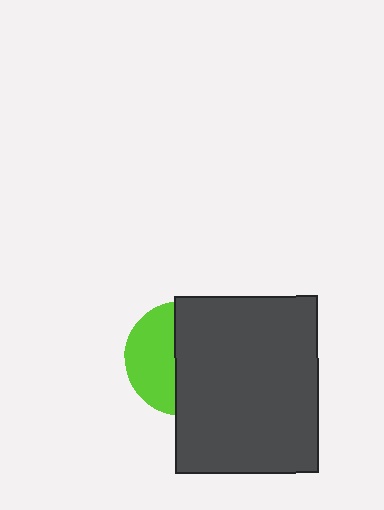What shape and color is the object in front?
The object in front is a dark gray rectangle.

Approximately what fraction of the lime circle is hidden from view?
Roughly 59% of the lime circle is hidden behind the dark gray rectangle.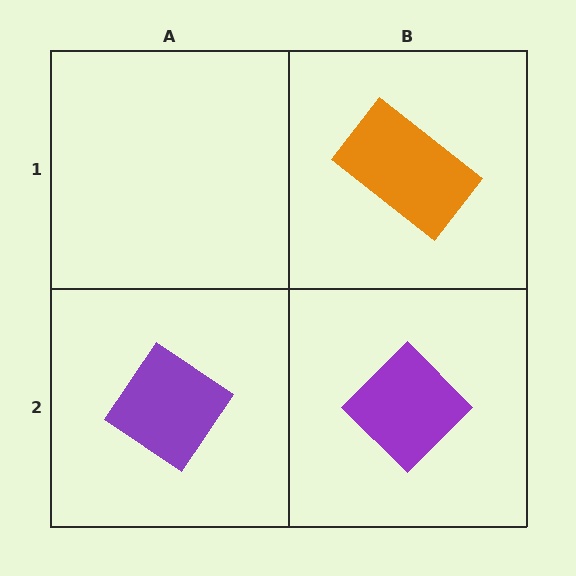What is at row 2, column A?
A purple diamond.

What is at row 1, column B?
An orange rectangle.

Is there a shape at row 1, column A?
No, that cell is empty.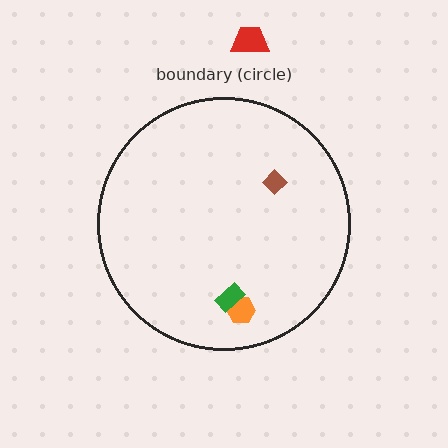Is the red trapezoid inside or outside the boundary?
Outside.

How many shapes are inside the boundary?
3 inside, 1 outside.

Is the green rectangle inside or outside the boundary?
Inside.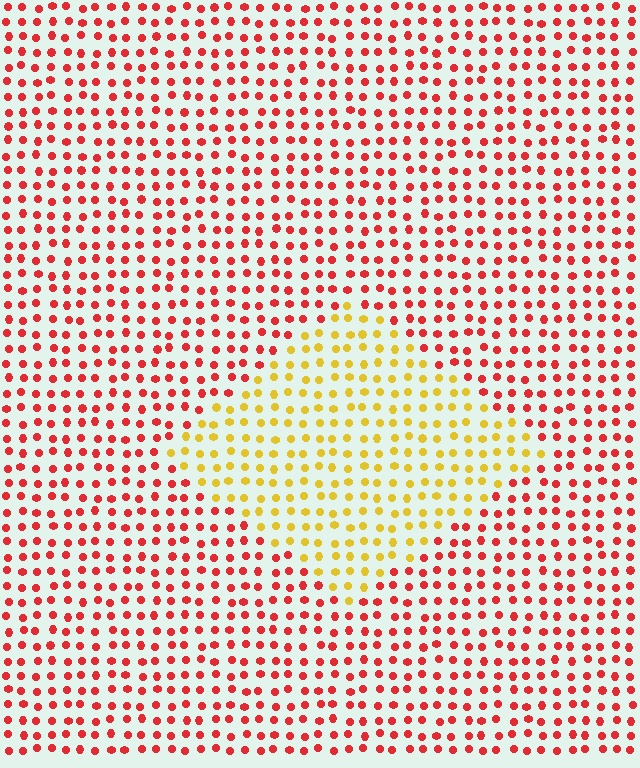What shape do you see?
I see a diamond.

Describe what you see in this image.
The image is filled with small red elements in a uniform arrangement. A diamond-shaped region is visible where the elements are tinted to a slightly different hue, forming a subtle color boundary.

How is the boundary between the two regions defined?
The boundary is defined purely by a slight shift in hue (about 54 degrees). Spacing, size, and orientation are identical on both sides.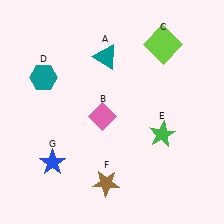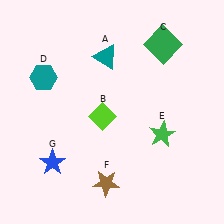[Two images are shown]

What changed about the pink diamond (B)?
In Image 1, B is pink. In Image 2, it changed to lime.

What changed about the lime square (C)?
In Image 1, C is lime. In Image 2, it changed to green.